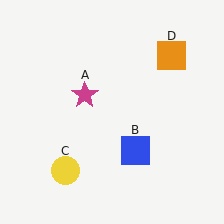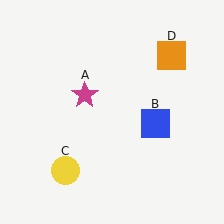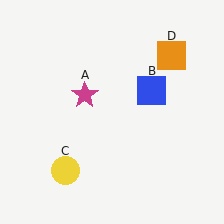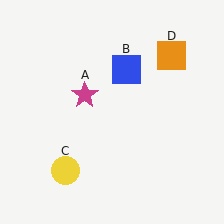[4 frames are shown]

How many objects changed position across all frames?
1 object changed position: blue square (object B).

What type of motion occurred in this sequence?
The blue square (object B) rotated counterclockwise around the center of the scene.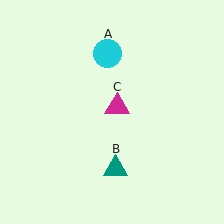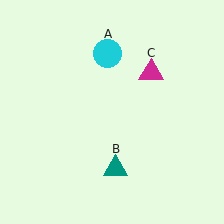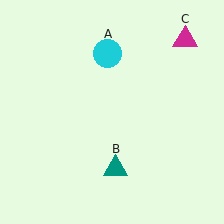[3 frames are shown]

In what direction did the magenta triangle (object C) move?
The magenta triangle (object C) moved up and to the right.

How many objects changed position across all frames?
1 object changed position: magenta triangle (object C).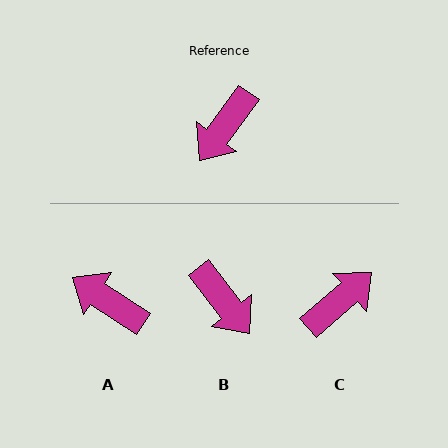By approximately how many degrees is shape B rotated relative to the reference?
Approximately 74 degrees counter-clockwise.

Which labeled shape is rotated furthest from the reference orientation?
C, about 167 degrees away.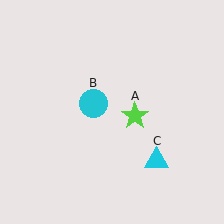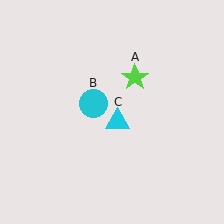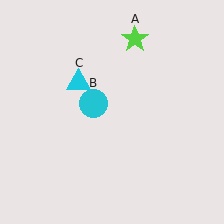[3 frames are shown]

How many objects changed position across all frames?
2 objects changed position: lime star (object A), cyan triangle (object C).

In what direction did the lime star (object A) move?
The lime star (object A) moved up.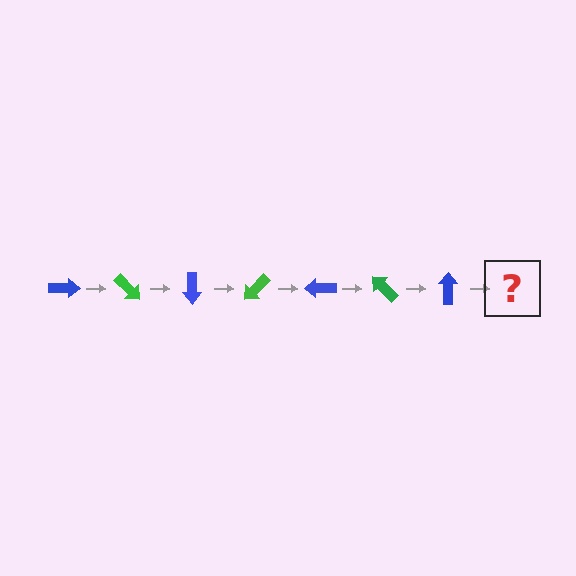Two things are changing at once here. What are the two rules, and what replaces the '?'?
The two rules are that it rotates 45 degrees each step and the color cycles through blue and green. The '?' should be a green arrow, rotated 315 degrees from the start.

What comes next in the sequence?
The next element should be a green arrow, rotated 315 degrees from the start.